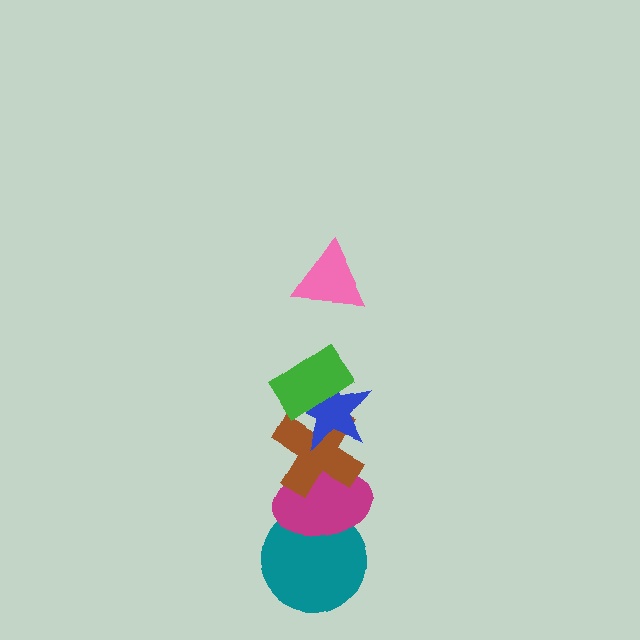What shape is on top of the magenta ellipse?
The brown cross is on top of the magenta ellipse.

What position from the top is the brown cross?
The brown cross is 4th from the top.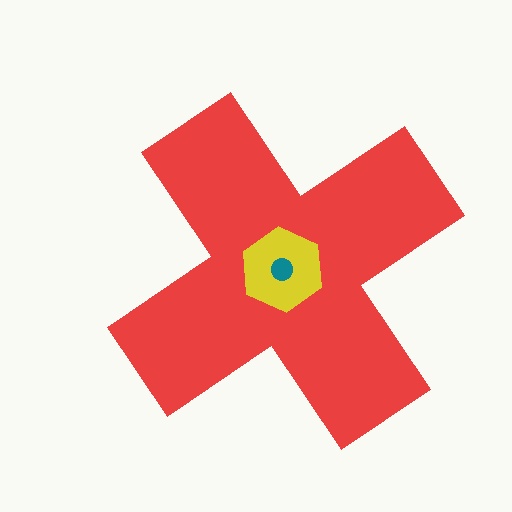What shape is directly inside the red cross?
The yellow hexagon.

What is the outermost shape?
The red cross.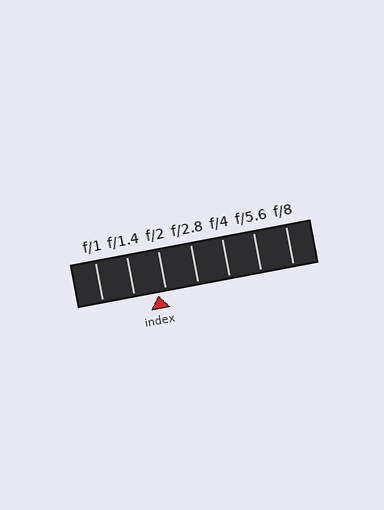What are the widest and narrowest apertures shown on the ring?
The widest aperture shown is f/1 and the narrowest is f/8.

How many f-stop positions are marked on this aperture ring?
There are 7 f-stop positions marked.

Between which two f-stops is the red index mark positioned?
The index mark is between f/1.4 and f/2.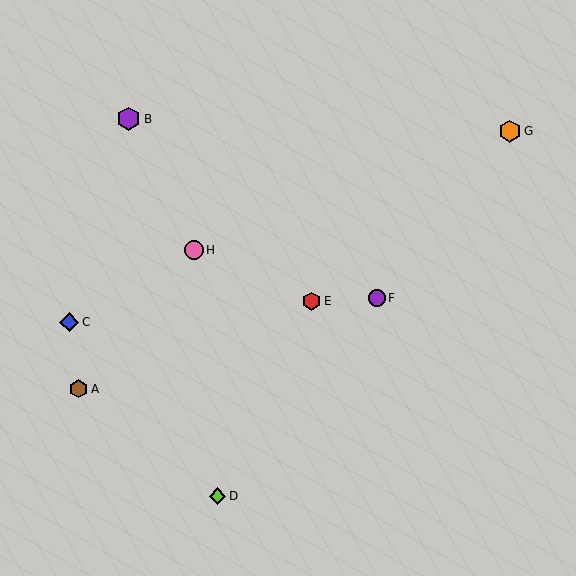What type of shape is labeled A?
Shape A is a brown hexagon.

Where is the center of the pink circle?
The center of the pink circle is at (194, 250).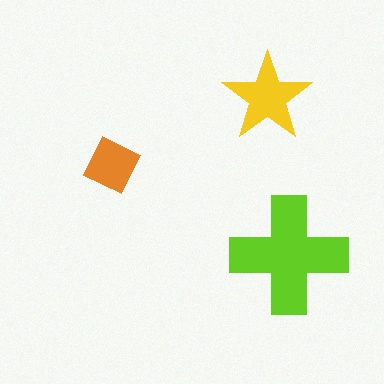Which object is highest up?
The yellow star is topmost.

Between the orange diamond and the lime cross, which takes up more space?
The lime cross.